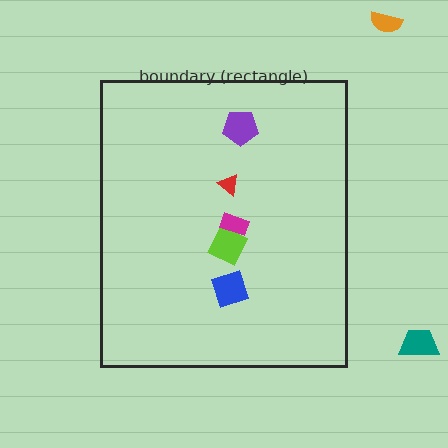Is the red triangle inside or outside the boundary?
Inside.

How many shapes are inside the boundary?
5 inside, 2 outside.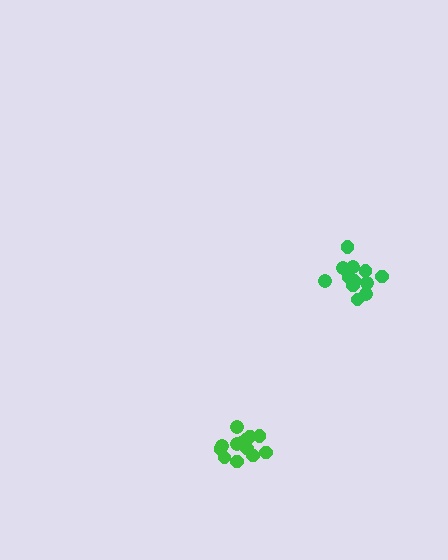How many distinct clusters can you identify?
There are 2 distinct clusters.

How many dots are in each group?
Group 1: 13 dots, Group 2: 12 dots (25 total).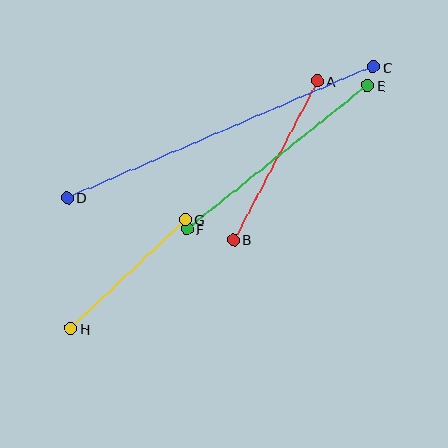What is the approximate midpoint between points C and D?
The midpoint is at approximately (220, 132) pixels.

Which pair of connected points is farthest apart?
Points C and D are farthest apart.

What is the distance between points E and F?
The distance is approximately 231 pixels.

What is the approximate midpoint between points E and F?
The midpoint is at approximately (277, 157) pixels.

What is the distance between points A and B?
The distance is approximately 179 pixels.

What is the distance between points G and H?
The distance is approximately 159 pixels.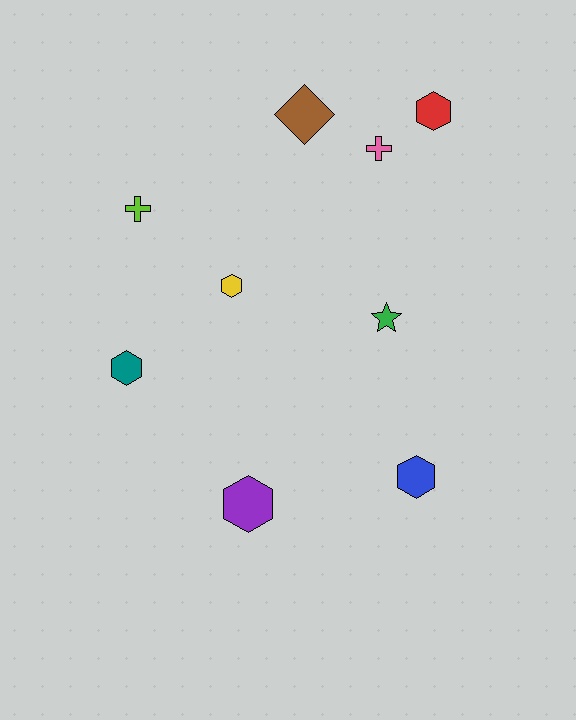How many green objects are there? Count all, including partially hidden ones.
There is 1 green object.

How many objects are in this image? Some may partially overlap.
There are 9 objects.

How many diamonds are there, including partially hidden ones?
There is 1 diamond.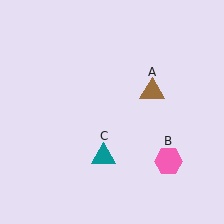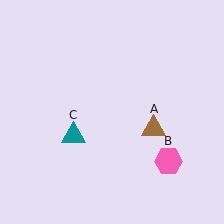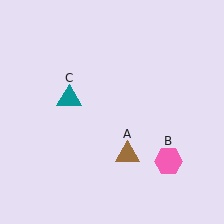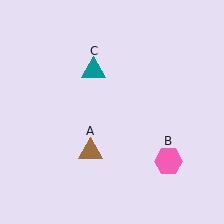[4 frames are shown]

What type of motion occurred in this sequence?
The brown triangle (object A), teal triangle (object C) rotated clockwise around the center of the scene.